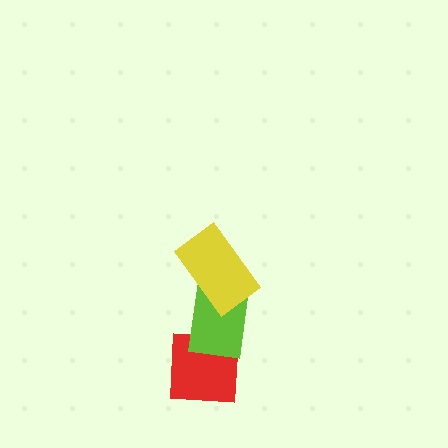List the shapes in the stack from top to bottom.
From top to bottom: the yellow rectangle, the lime rectangle, the red square.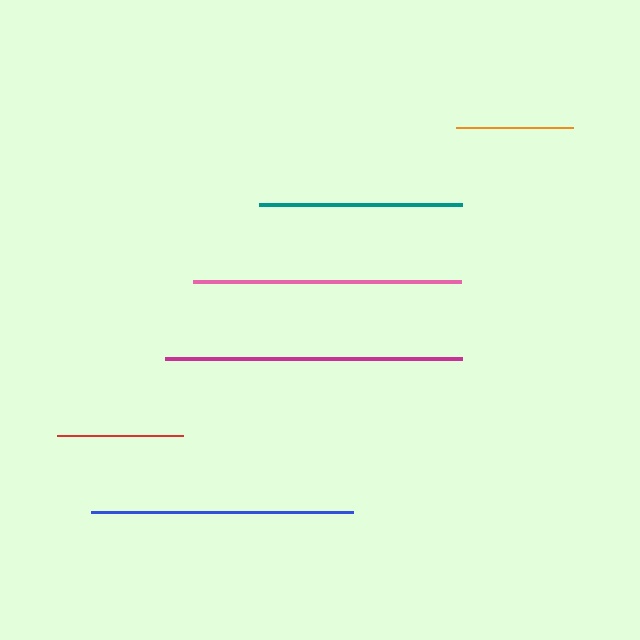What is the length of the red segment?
The red segment is approximately 126 pixels long.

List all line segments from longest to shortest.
From longest to shortest: magenta, pink, blue, teal, red, orange.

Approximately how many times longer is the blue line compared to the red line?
The blue line is approximately 2.1 times the length of the red line.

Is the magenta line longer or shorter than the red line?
The magenta line is longer than the red line.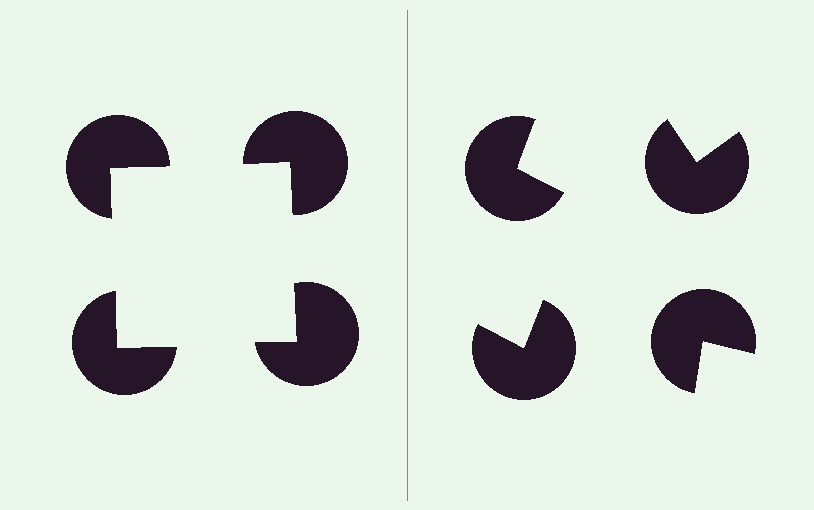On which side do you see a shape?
An illusory square appears on the left side. On the right side the wedge cuts are rotated, so no coherent shape forms.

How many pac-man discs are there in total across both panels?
8 — 4 on each side.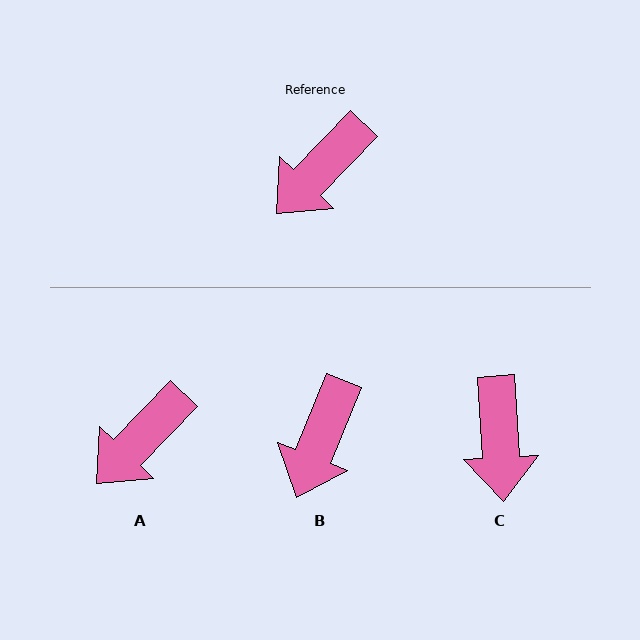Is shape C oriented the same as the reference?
No, it is off by about 48 degrees.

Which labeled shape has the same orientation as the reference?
A.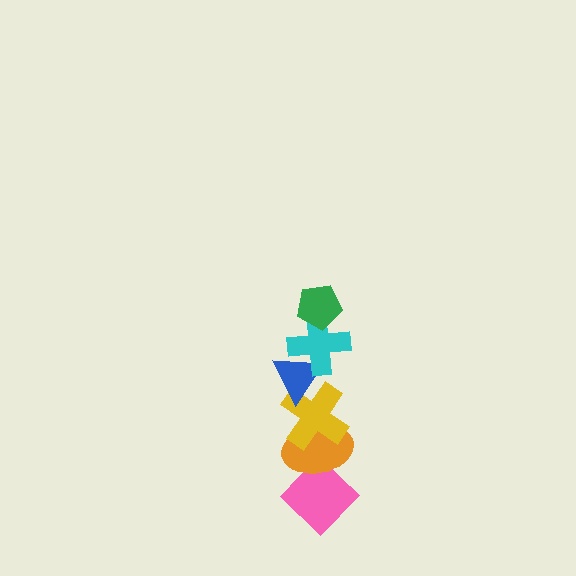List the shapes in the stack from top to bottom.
From top to bottom: the green pentagon, the cyan cross, the blue triangle, the yellow cross, the orange ellipse, the pink diamond.